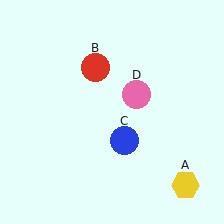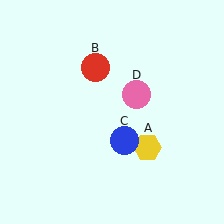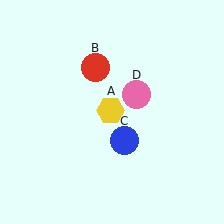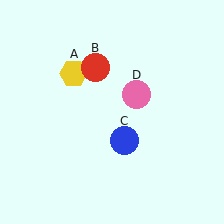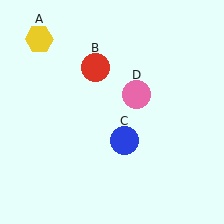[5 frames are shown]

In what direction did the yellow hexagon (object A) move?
The yellow hexagon (object A) moved up and to the left.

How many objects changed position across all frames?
1 object changed position: yellow hexagon (object A).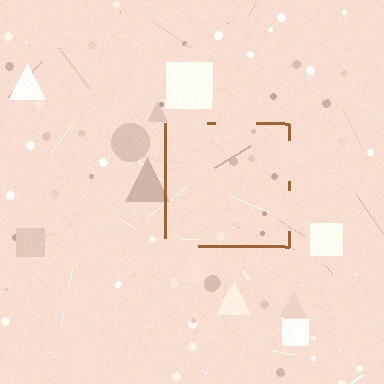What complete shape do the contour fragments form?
The contour fragments form a square.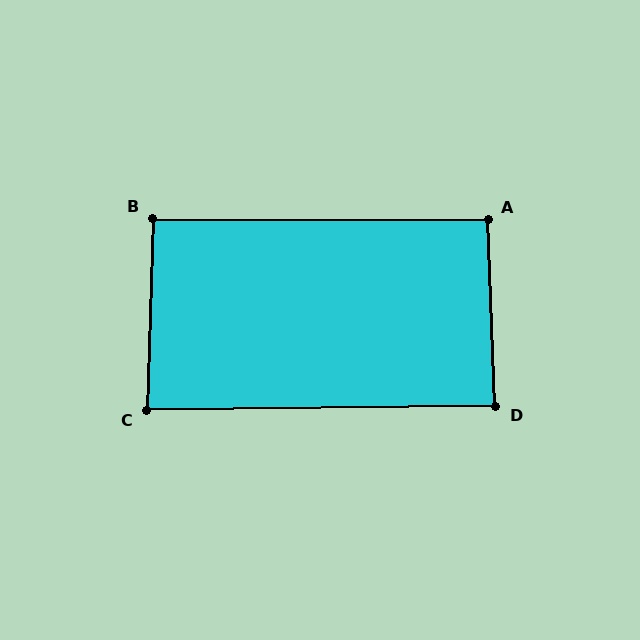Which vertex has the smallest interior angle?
C, at approximately 88 degrees.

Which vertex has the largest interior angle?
A, at approximately 92 degrees.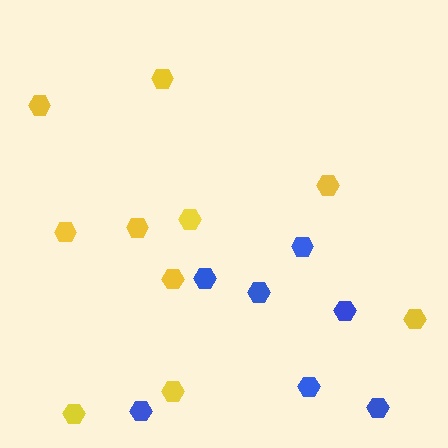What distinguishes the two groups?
There are 2 groups: one group of blue hexagons (7) and one group of yellow hexagons (10).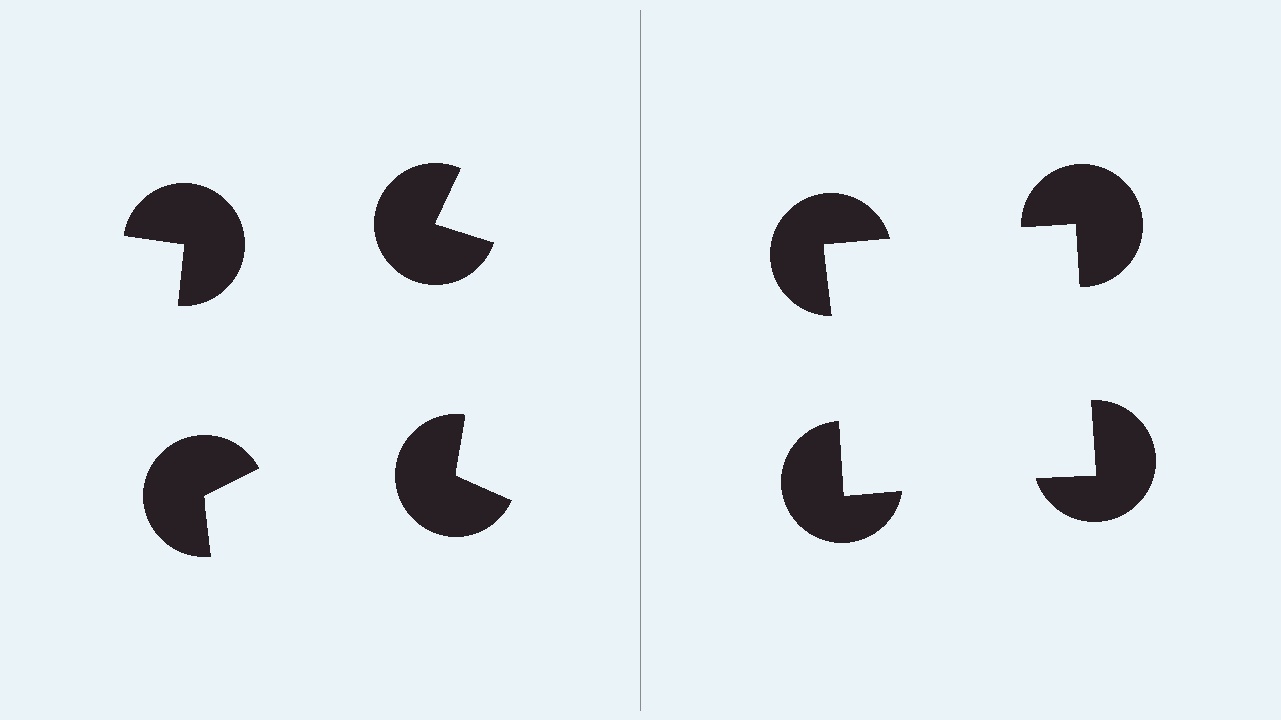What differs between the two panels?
The pac-man discs are positioned identically on both sides; only the wedge orientations differ. On the right they align to a square; on the left they are misaligned.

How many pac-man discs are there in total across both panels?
8 — 4 on each side.